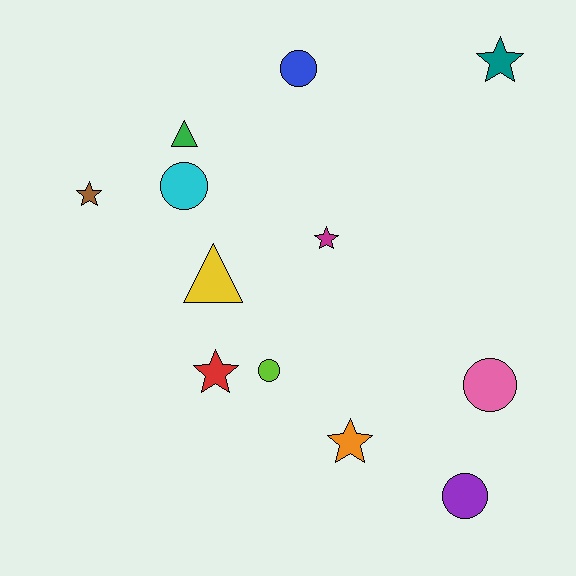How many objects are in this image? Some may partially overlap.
There are 12 objects.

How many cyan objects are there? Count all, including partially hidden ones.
There is 1 cyan object.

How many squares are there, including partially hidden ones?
There are no squares.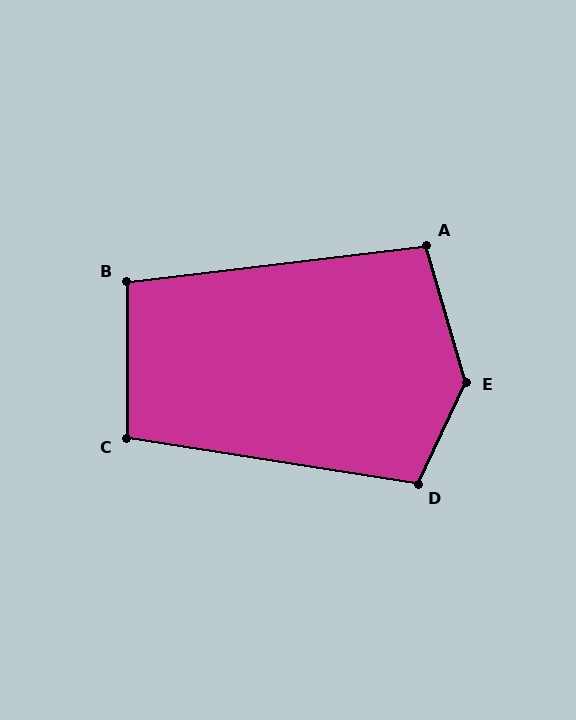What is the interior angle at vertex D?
Approximately 107 degrees (obtuse).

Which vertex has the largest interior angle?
E, at approximately 138 degrees.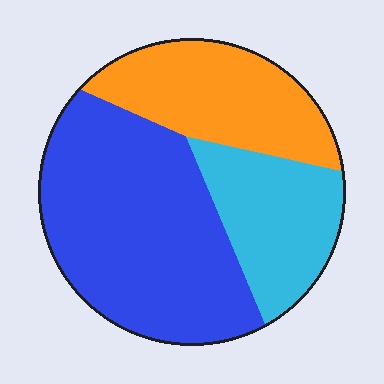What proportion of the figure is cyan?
Cyan takes up about one quarter (1/4) of the figure.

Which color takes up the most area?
Blue, at roughly 50%.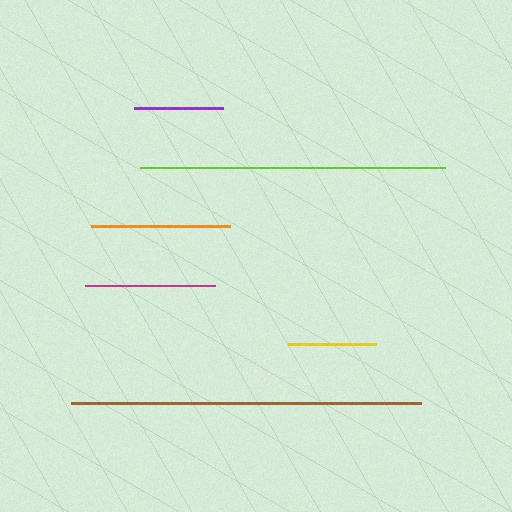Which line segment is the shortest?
The yellow line is the shortest at approximately 88 pixels.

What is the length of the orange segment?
The orange segment is approximately 139 pixels long.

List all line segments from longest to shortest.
From longest to shortest: brown, lime, orange, magenta, purple, yellow.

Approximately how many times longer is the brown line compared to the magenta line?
The brown line is approximately 2.7 times the length of the magenta line.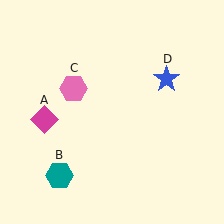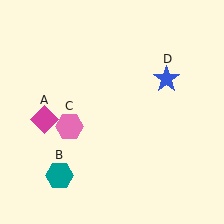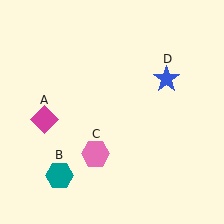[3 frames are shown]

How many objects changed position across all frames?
1 object changed position: pink hexagon (object C).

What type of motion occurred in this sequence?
The pink hexagon (object C) rotated counterclockwise around the center of the scene.